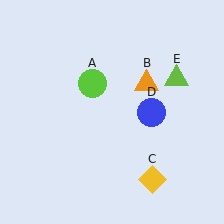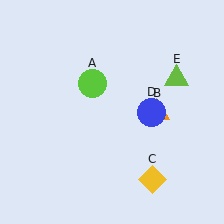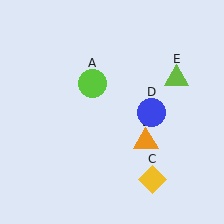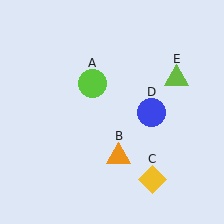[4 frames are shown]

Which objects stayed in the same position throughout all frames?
Lime circle (object A) and yellow diamond (object C) and blue circle (object D) and lime triangle (object E) remained stationary.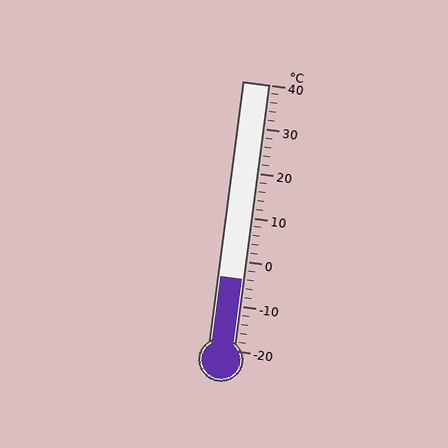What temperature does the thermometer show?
The thermometer shows approximately -4°C.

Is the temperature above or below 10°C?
The temperature is below 10°C.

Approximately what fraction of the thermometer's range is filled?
The thermometer is filled to approximately 25% of its range.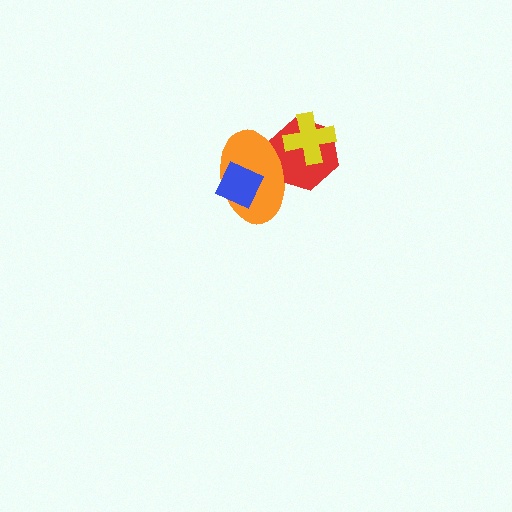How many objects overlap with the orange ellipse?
2 objects overlap with the orange ellipse.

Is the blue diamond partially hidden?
No, no other shape covers it.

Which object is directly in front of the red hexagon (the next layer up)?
The orange ellipse is directly in front of the red hexagon.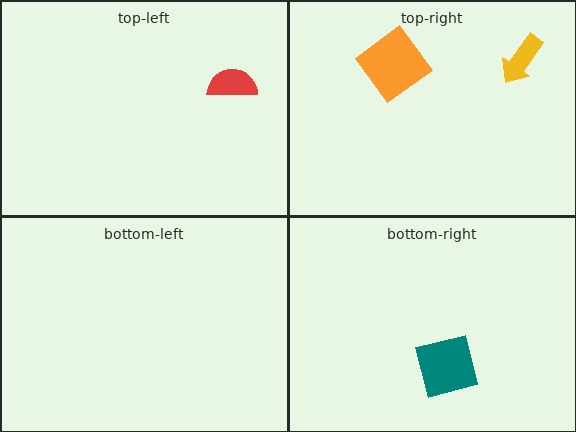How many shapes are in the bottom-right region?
1.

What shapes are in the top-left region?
The red semicircle.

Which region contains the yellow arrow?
The top-right region.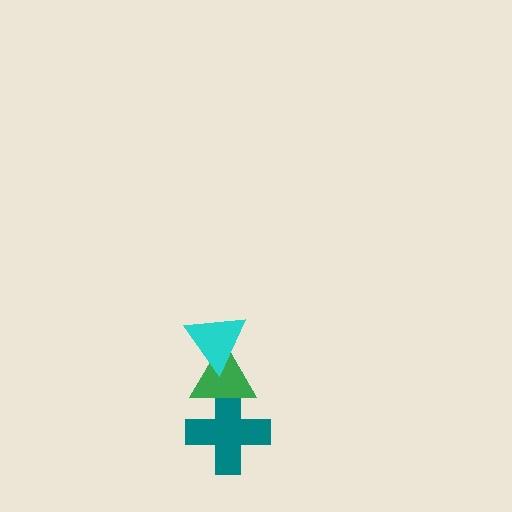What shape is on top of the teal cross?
The green triangle is on top of the teal cross.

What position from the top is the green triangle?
The green triangle is 2nd from the top.